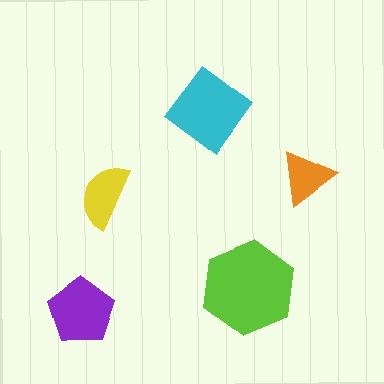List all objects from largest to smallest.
The lime hexagon, the cyan diamond, the purple pentagon, the yellow semicircle, the orange triangle.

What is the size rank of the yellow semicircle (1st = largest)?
4th.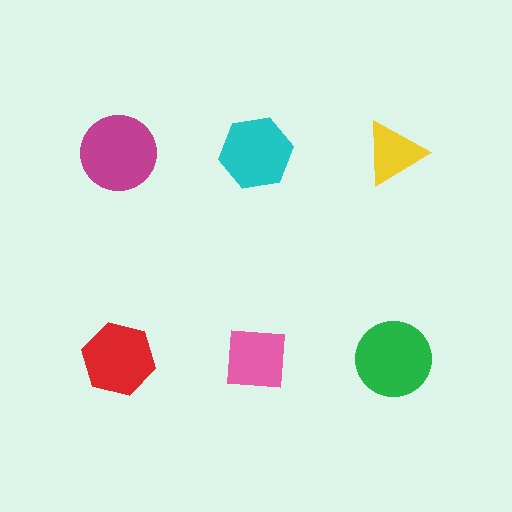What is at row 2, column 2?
A pink square.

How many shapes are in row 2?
3 shapes.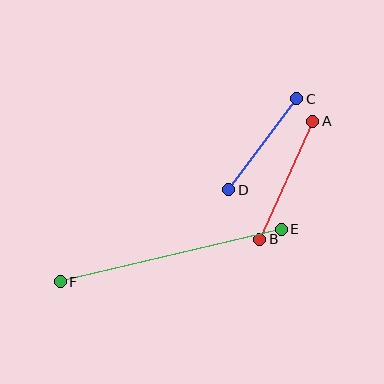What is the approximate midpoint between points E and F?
The midpoint is at approximately (171, 255) pixels.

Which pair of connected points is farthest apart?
Points E and F are farthest apart.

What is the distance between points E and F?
The distance is approximately 227 pixels.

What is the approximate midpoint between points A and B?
The midpoint is at approximately (286, 180) pixels.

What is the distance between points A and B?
The distance is approximately 129 pixels.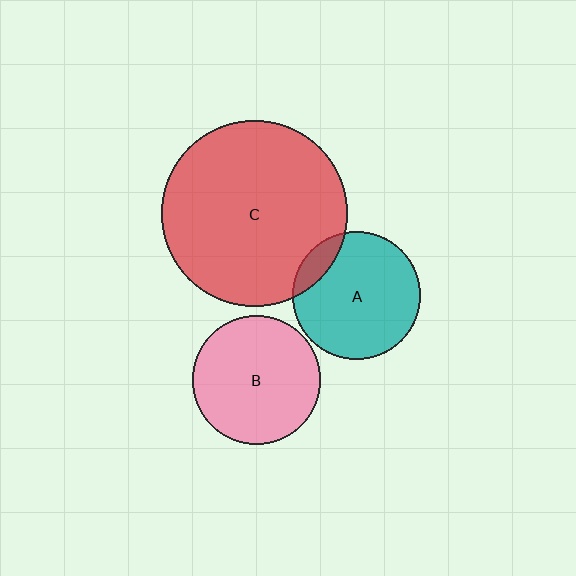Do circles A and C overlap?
Yes.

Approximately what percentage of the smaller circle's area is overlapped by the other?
Approximately 10%.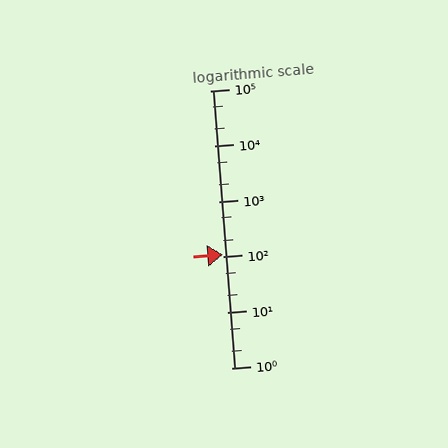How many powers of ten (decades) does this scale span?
The scale spans 5 decades, from 1 to 100000.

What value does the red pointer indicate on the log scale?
The pointer indicates approximately 110.